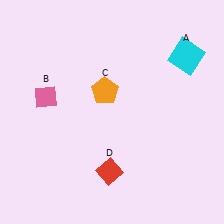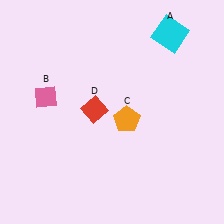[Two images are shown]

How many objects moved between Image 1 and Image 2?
3 objects moved between the two images.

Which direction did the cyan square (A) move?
The cyan square (A) moved up.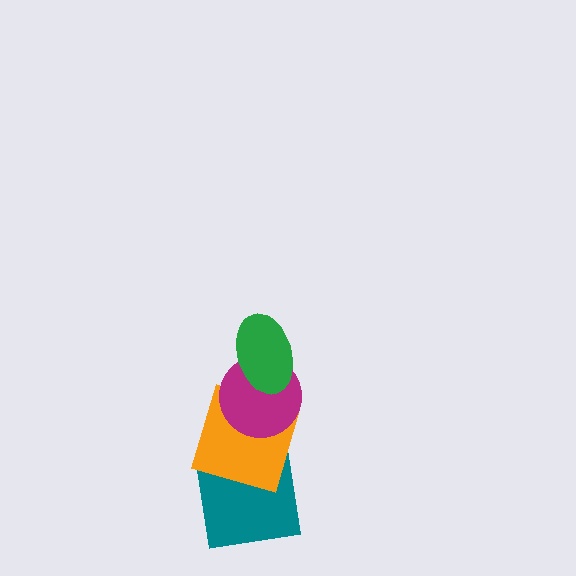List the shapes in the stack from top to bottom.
From top to bottom: the green ellipse, the magenta circle, the orange square, the teal square.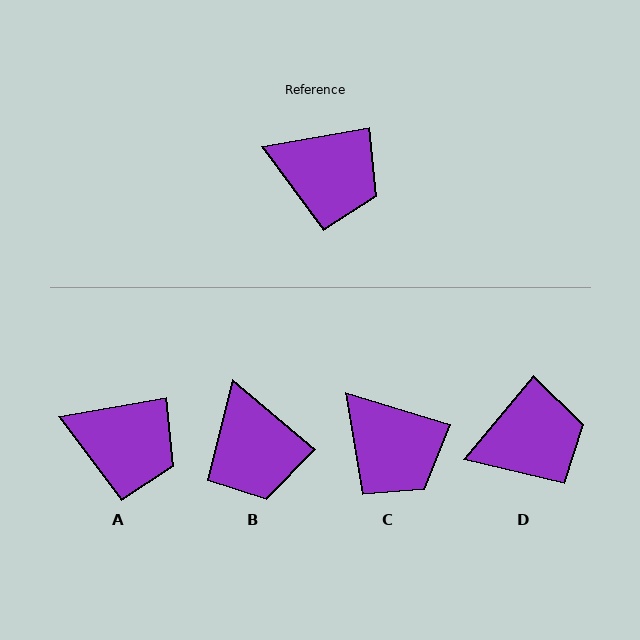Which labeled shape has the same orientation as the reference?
A.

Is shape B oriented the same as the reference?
No, it is off by about 50 degrees.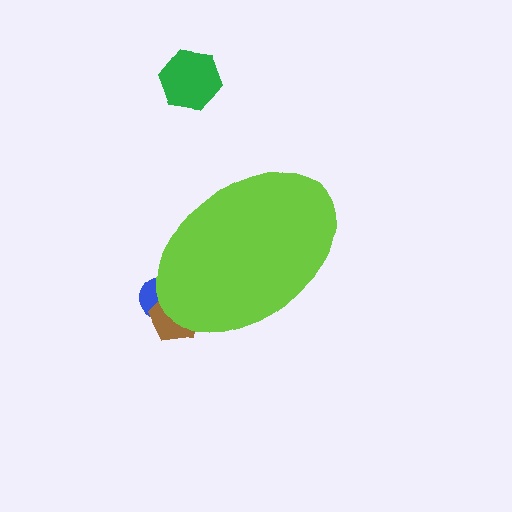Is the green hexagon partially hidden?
No, the green hexagon is fully visible.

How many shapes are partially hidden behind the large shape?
2 shapes are partially hidden.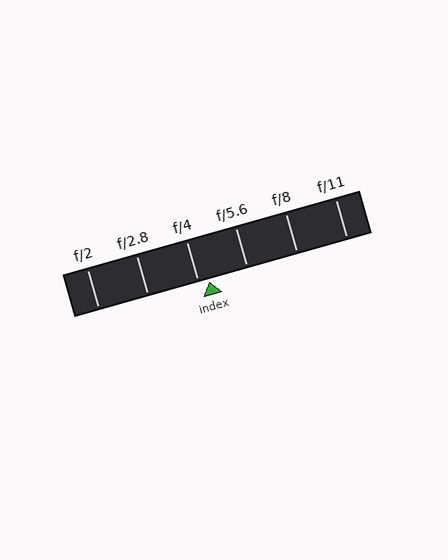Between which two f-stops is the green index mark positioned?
The index mark is between f/4 and f/5.6.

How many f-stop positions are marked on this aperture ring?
There are 6 f-stop positions marked.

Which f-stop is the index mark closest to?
The index mark is closest to f/4.